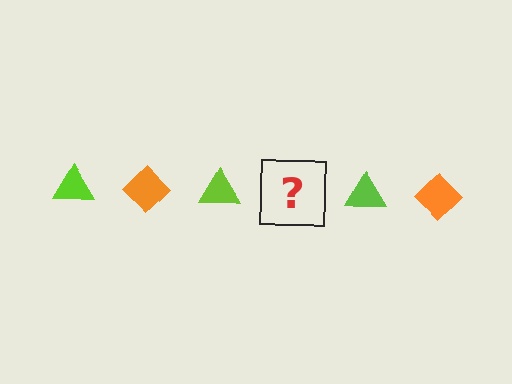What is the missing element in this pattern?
The missing element is an orange diamond.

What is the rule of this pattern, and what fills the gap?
The rule is that the pattern alternates between lime triangle and orange diamond. The gap should be filled with an orange diamond.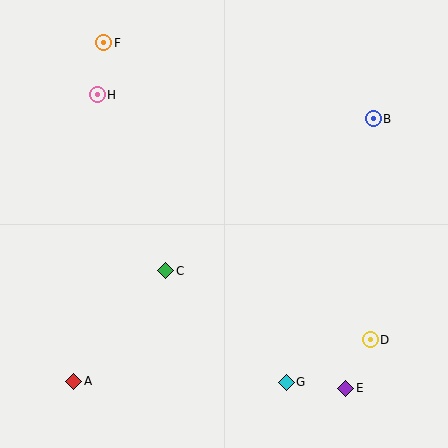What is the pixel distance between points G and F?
The distance between G and F is 385 pixels.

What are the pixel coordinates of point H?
Point H is at (97, 95).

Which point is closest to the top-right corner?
Point B is closest to the top-right corner.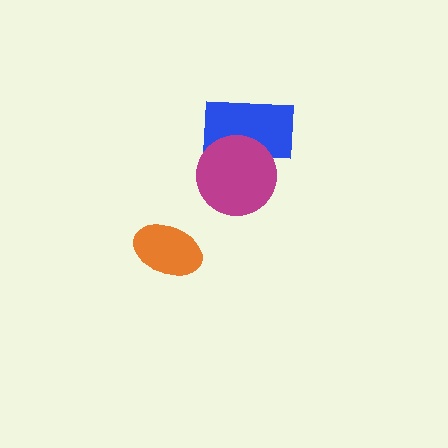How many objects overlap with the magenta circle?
1 object overlaps with the magenta circle.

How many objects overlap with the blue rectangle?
1 object overlaps with the blue rectangle.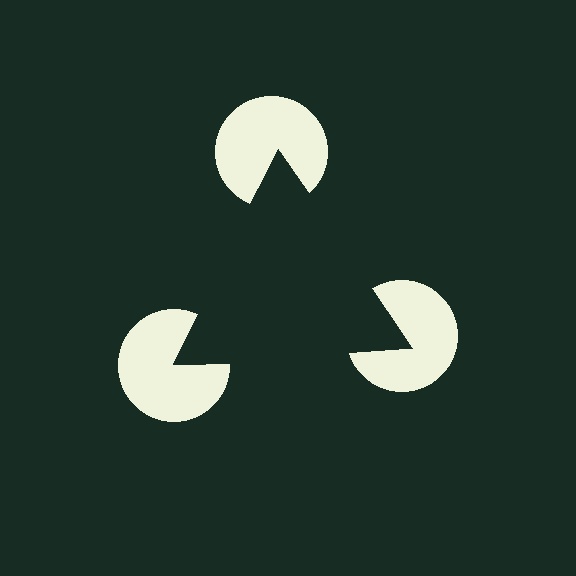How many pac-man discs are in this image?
There are 3 — one at each vertex of the illusory triangle.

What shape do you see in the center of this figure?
An illusory triangle — its edges are inferred from the aligned wedge cuts in the pac-man discs, not physically drawn.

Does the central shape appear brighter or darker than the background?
It typically appears slightly darker than the background, even though no actual brightness change is drawn.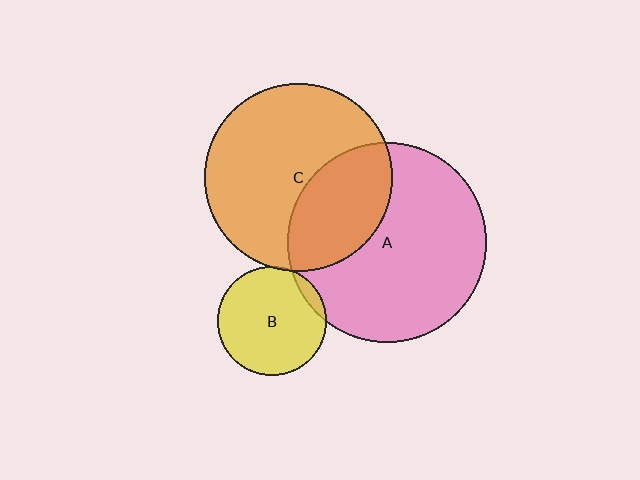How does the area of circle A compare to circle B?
Approximately 3.4 times.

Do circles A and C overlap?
Yes.